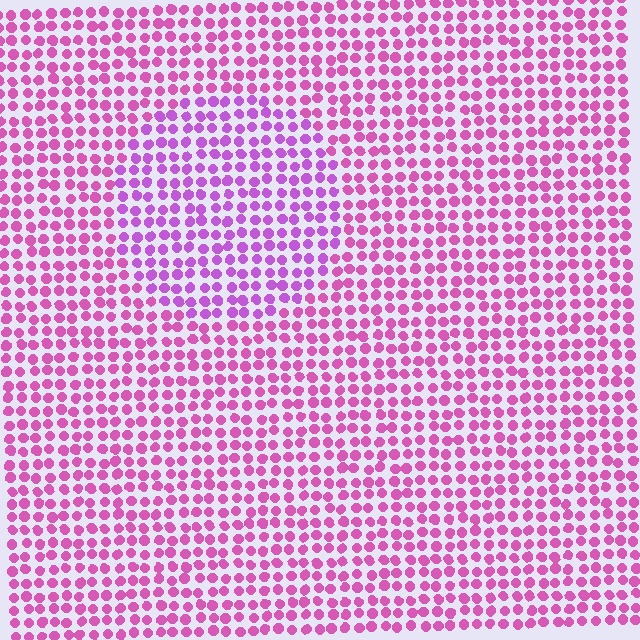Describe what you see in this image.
The image is filled with small pink elements in a uniform arrangement. A circle-shaped region is visible where the elements are tinted to a slightly different hue, forming a subtle color boundary.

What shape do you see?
I see a circle.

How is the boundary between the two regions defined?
The boundary is defined purely by a slight shift in hue (about 27 degrees). Spacing, size, and orientation are identical on both sides.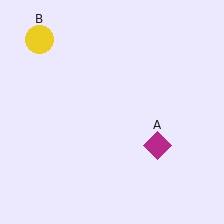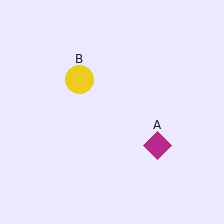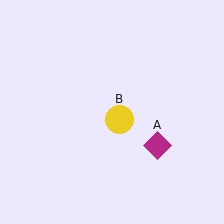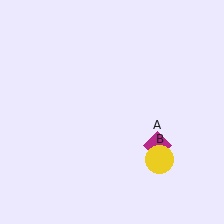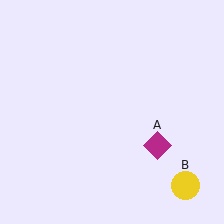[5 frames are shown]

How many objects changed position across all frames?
1 object changed position: yellow circle (object B).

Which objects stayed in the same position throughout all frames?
Magenta diamond (object A) remained stationary.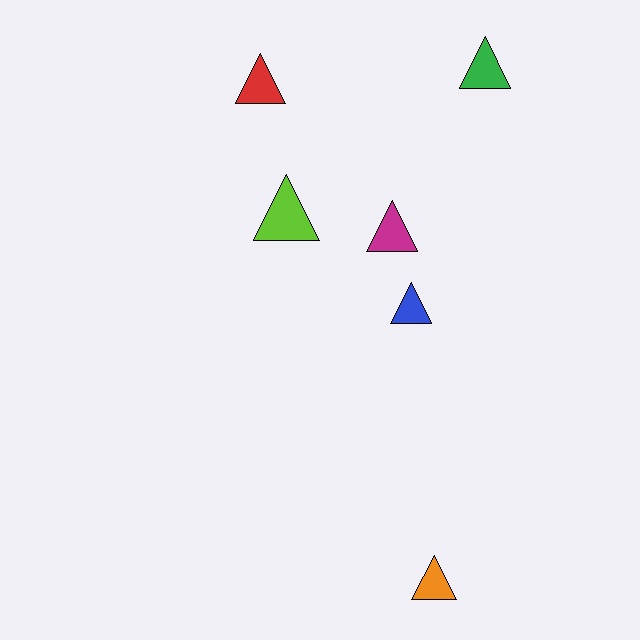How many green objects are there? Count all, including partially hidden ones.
There is 1 green object.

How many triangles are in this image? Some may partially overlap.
There are 6 triangles.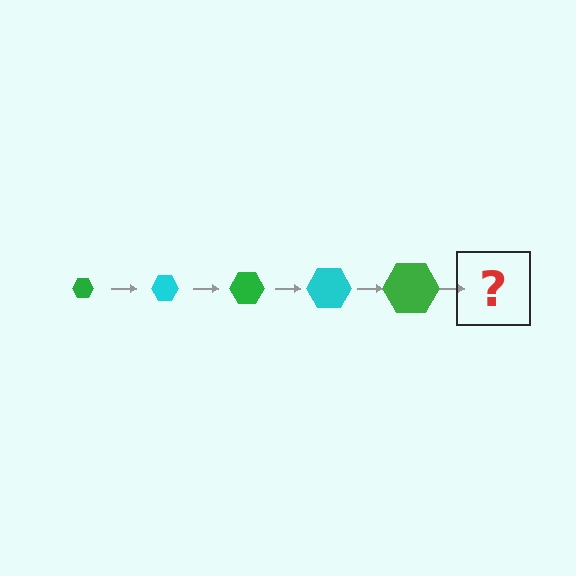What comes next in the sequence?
The next element should be a cyan hexagon, larger than the previous one.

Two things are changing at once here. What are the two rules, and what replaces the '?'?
The two rules are that the hexagon grows larger each step and the color cycles through green and cyan. The '?' should be a cyan hexagon, larger than the previous one.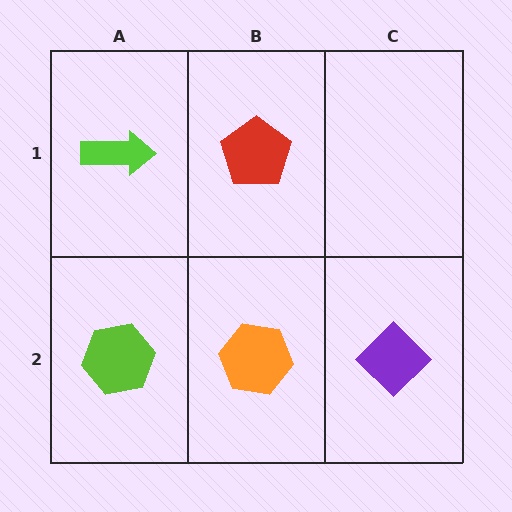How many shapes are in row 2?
3 shapes.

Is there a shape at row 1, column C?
No, that cell is empty.